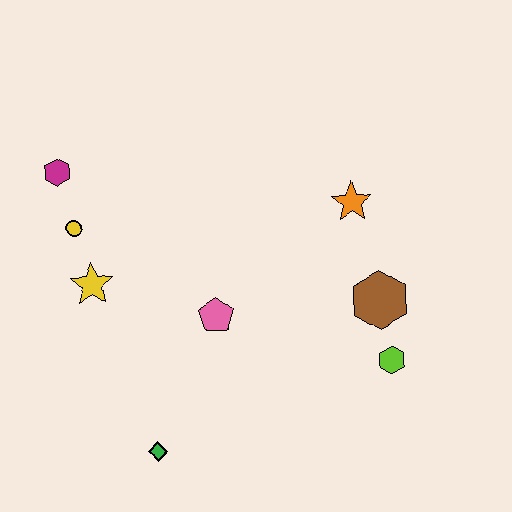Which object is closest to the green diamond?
The pink pentagon is closest to the green diamond.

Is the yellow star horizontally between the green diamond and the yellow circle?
Yes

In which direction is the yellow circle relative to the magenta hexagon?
The yellow circle is below the magenta hexagon.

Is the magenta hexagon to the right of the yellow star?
No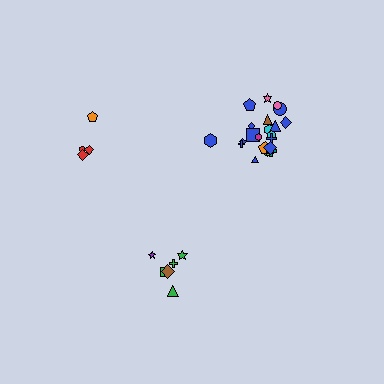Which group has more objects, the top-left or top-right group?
The top-right group.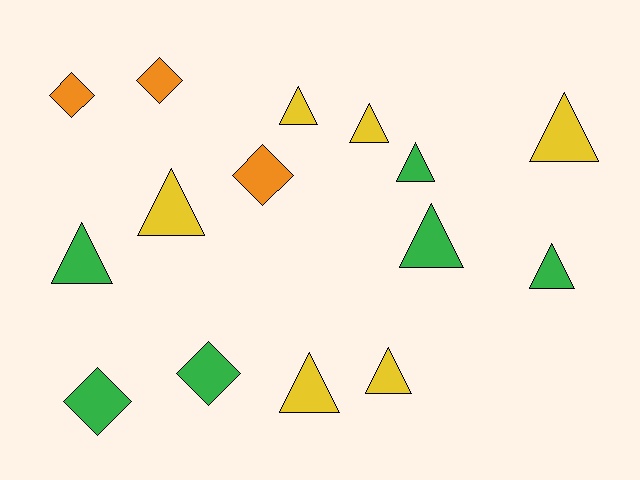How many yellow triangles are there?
There are 6 yellow triangles.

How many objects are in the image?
There are 15 objects.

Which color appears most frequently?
Yellow, with 6 objects.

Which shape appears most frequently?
Triangle, with 10 objects.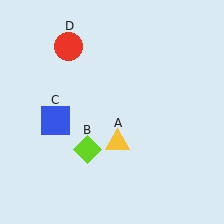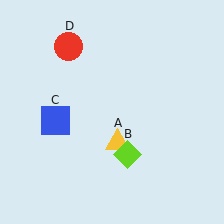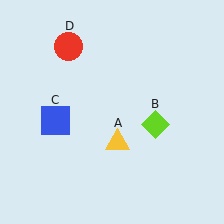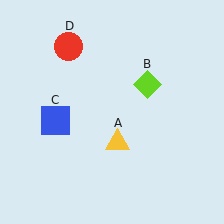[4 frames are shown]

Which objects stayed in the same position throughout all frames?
Yellow triangle (object A) and blue square (object C) and red circle (object D) remained stationary.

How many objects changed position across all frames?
1 object changed position: lime diamond (object B).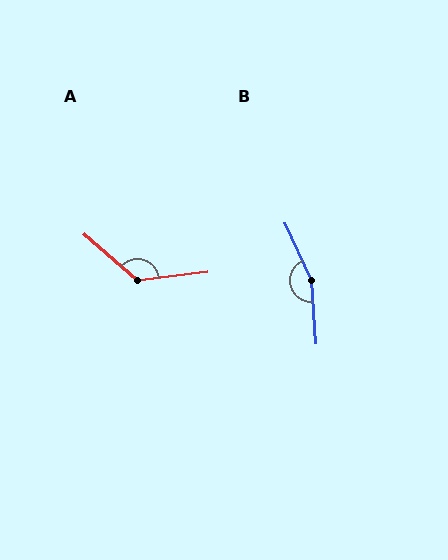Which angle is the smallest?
A, at approximately 132 degrees.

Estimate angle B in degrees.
Approximately 160 degrees.